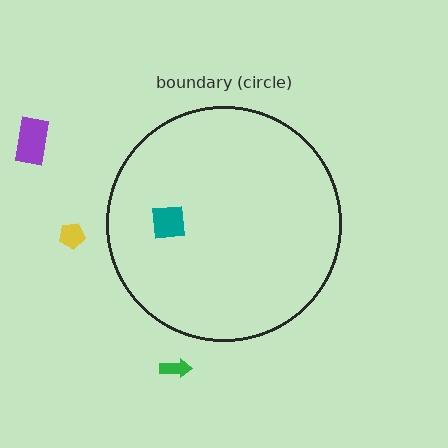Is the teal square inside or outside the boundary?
Inside.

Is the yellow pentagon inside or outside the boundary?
Outside.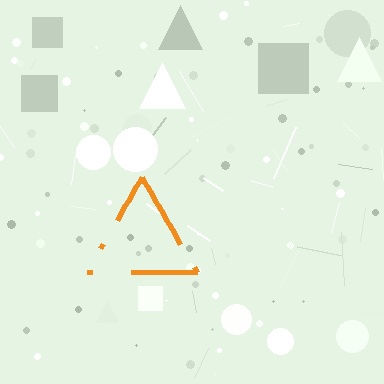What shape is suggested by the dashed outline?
The dashed outline suggests a triangle.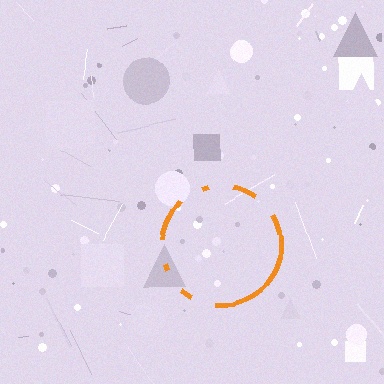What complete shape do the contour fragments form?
The contour fragments form a circle.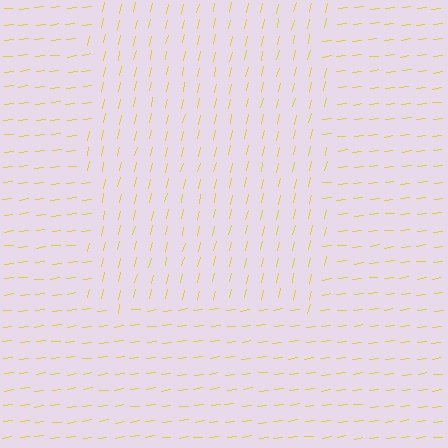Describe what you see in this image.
The image is filled with small yellow line segments. A rectangle region in the image has lines oriented differently from the surrounding lines, creating a visible texture boundary.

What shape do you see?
I see a rectangle.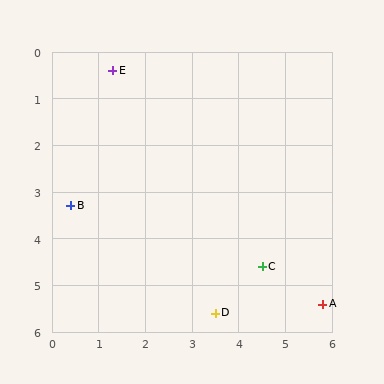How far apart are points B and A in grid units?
Points B and A are about 5.8 grid units apart.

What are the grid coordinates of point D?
Point D is at approximately (3.5, 5.6).